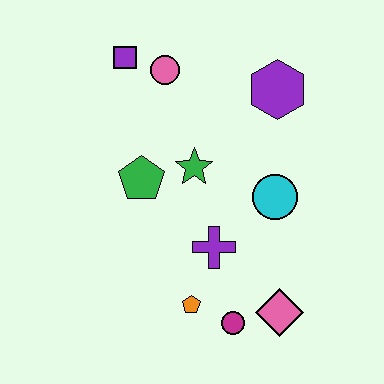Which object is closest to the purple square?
The pink circle is closest to the purple square.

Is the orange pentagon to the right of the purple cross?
No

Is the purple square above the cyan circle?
Yes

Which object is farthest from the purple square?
The pink diamond is farthest from the purple square.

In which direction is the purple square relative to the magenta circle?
The purple square is above the magenta circle.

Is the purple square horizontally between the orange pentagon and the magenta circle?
No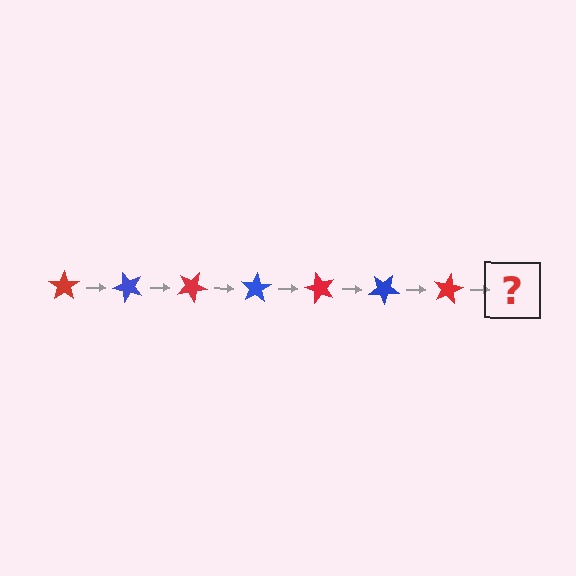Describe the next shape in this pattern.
It should be a blue star, rotated 350 degrees from the start.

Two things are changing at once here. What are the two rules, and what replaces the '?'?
The two rules are that it rotates 50 degrees each step and the color cycles through red and blue. The '?' should be a blue star, rotated 350 degrees from the start.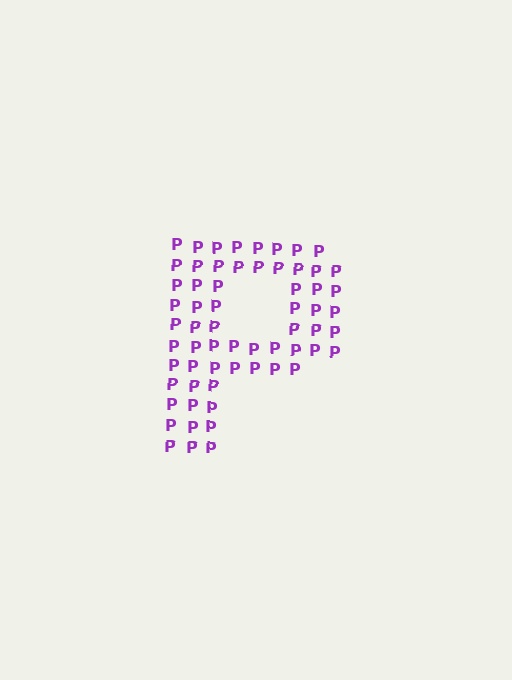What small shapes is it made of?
It is made of small letter P's.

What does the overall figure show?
The overall figure shows the letter P.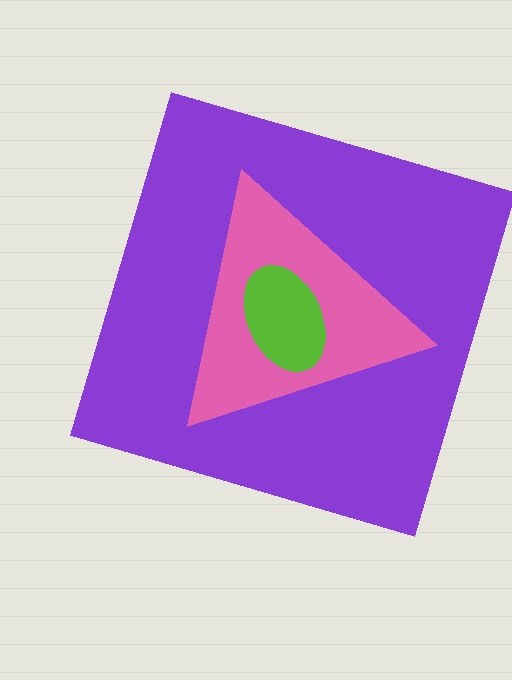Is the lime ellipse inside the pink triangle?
Yes.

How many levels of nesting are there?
3.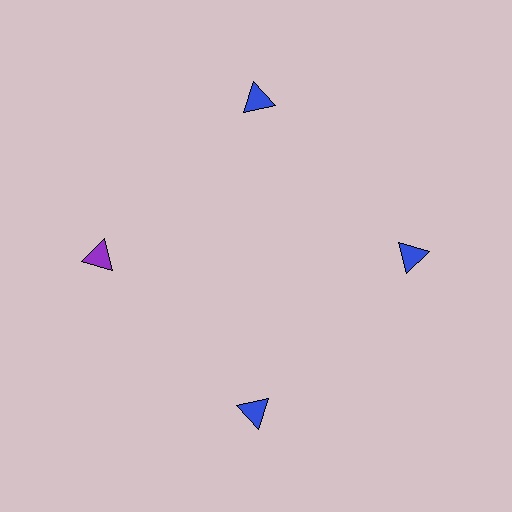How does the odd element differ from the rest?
It has a different color: purple instead of blue.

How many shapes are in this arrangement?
There are 4 shapes arranged in a ring pattern.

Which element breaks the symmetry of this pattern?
The purple triangle at roughly the 9 o'clock position breaks the symmetry. All other shapes are blue triangles.